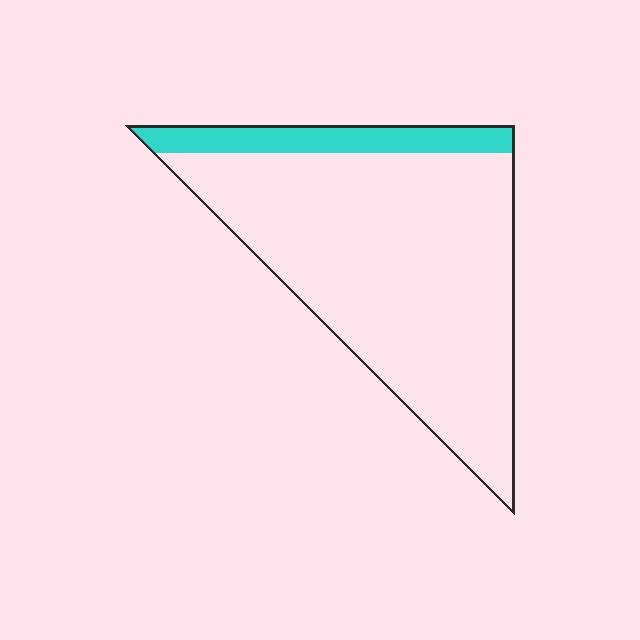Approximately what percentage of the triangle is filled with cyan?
Approximately 15%.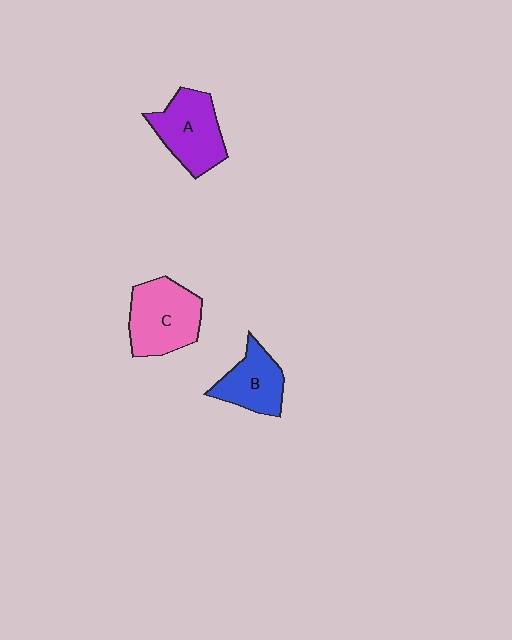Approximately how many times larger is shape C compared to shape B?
Approximately 1.4 times.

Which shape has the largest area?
Shape C (pink).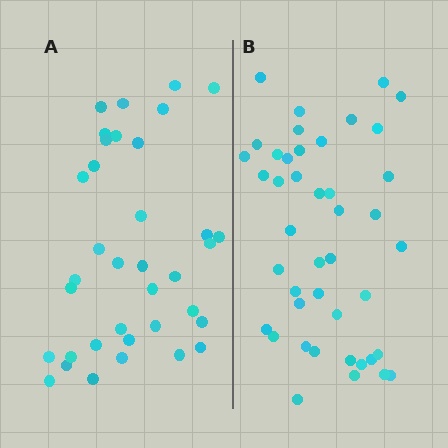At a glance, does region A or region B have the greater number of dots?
Region B (the right region) has more dots.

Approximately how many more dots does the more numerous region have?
Region B has roughly 8 or so more dots than region A.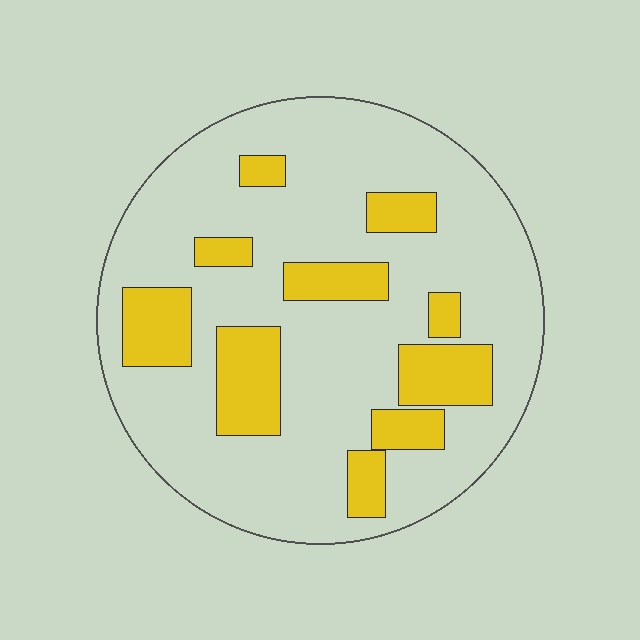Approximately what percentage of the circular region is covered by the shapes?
Approximately 25%.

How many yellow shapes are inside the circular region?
10.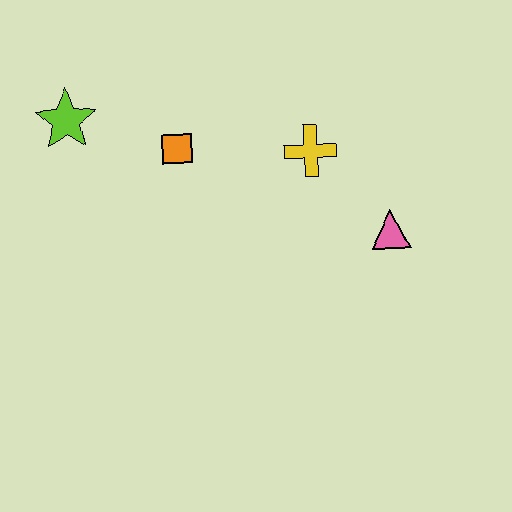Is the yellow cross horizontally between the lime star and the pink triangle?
Yes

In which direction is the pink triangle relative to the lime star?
The pink triangle is to the right of the lime star.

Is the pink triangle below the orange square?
Yes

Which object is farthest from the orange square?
The pink triangle is farthest from the orange square.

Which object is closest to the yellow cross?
The pink triangle is closest to the yellow cross.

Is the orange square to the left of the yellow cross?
Yes